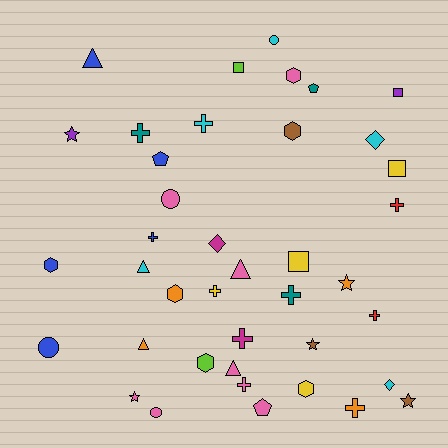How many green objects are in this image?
There are no green objects.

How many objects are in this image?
There are 40 objects.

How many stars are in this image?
There are 5 stars.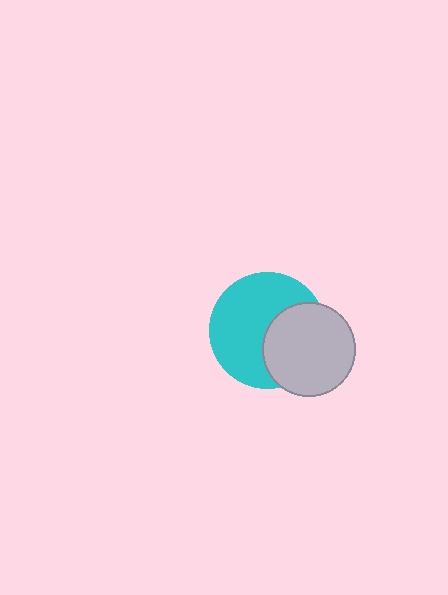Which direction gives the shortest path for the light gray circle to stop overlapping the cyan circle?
Moving right gives the shortest separation.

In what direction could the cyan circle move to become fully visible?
The cyan circle could move left. That would shift it out from behind the light gray circle entirely.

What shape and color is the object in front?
The object in front is a light gray circle.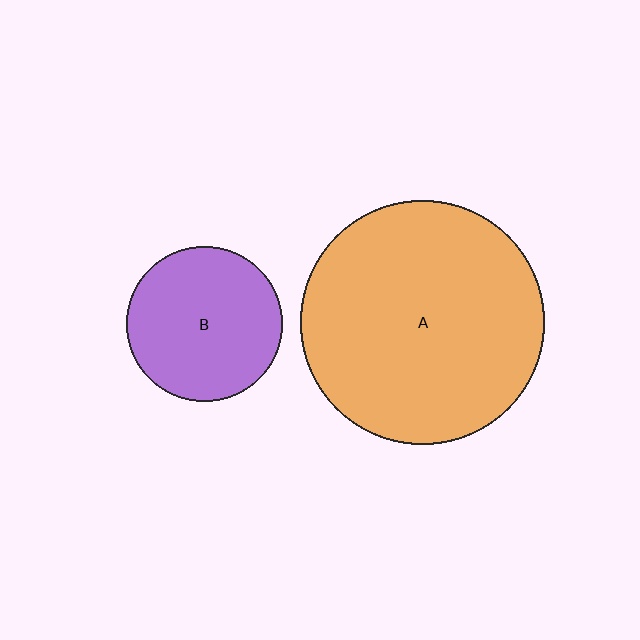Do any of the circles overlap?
No, none of the circles overlap.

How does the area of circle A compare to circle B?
Approximately 2.5 times.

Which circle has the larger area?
Circle A (orange).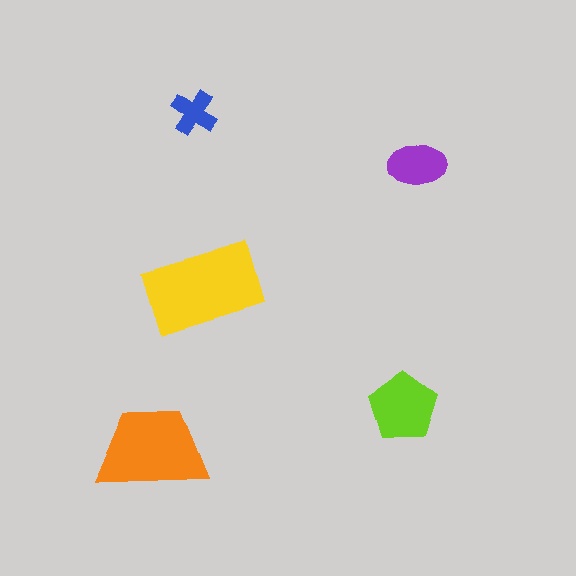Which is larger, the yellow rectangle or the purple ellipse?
The yellow rectangle.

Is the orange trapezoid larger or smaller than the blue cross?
Larger.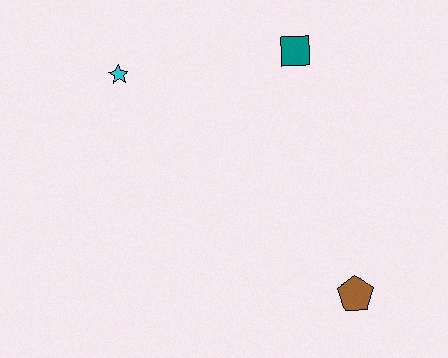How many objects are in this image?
There are 3 objects.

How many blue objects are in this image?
There are no blue objects.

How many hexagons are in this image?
There are no hexagons.